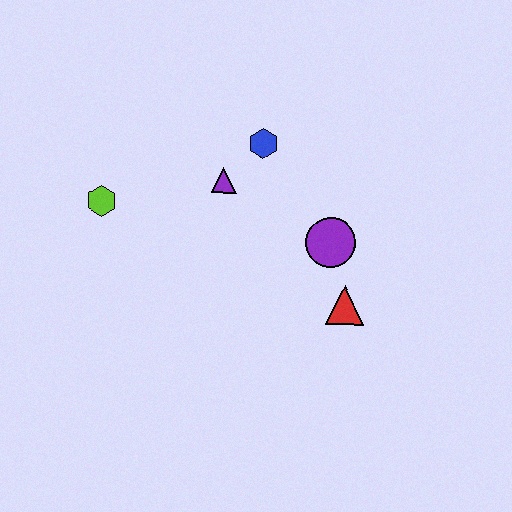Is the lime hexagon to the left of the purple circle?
Yes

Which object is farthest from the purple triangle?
The red triangle is farthest from the purple triangle.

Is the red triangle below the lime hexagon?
Yes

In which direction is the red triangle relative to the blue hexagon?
The red triangle is below the blue hexagon.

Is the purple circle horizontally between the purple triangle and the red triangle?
Yes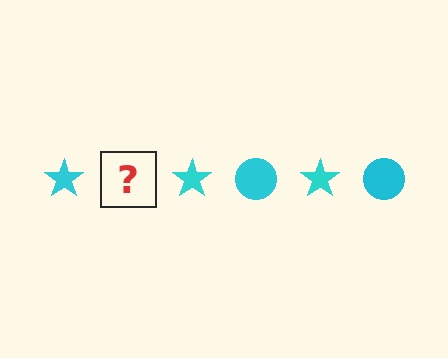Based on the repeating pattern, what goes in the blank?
The blank should be a cyan circle.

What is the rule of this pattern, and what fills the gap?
The rule is that the pattern cycles through star, circle shapes in cyan. The gap should be filled with a cyan circle.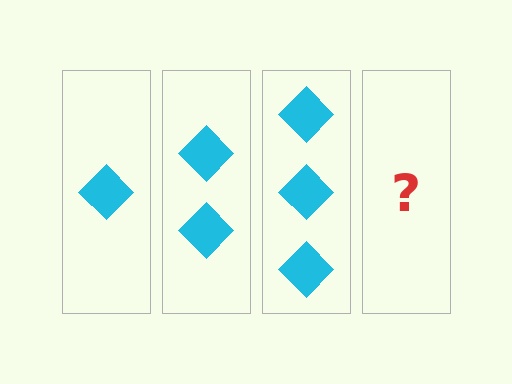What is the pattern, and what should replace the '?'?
The pattern is that each step adds one more diamond. The '?' should be 4 diamonds.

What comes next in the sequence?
The next element should be 4 diamonds.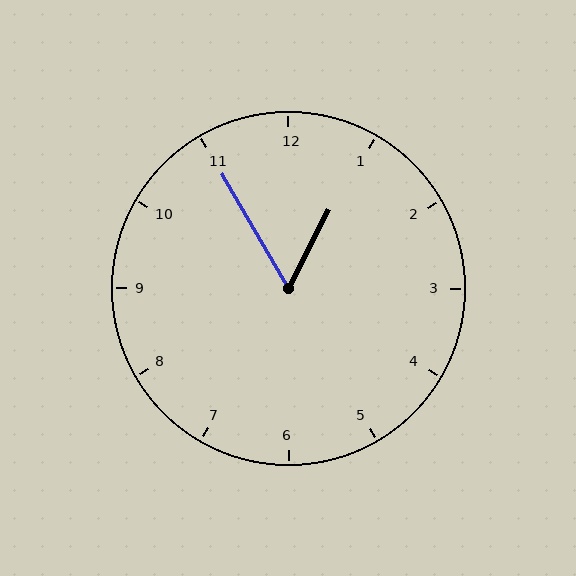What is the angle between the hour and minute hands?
Approximately 58 degrees.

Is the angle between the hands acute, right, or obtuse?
It is acute.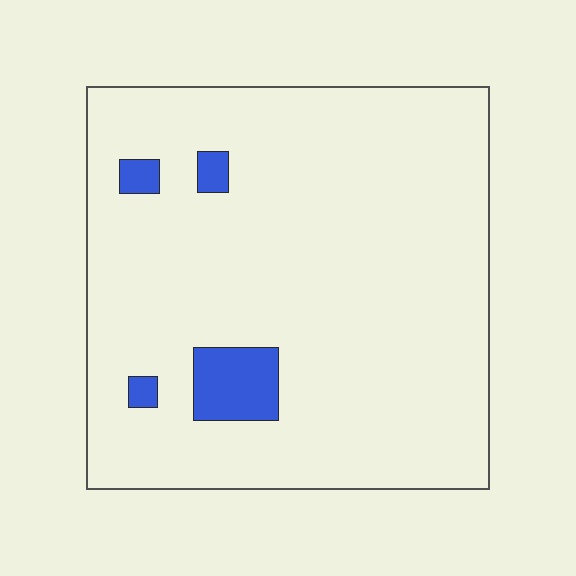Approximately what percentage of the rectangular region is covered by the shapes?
Approximately 5%.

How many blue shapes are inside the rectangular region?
4.